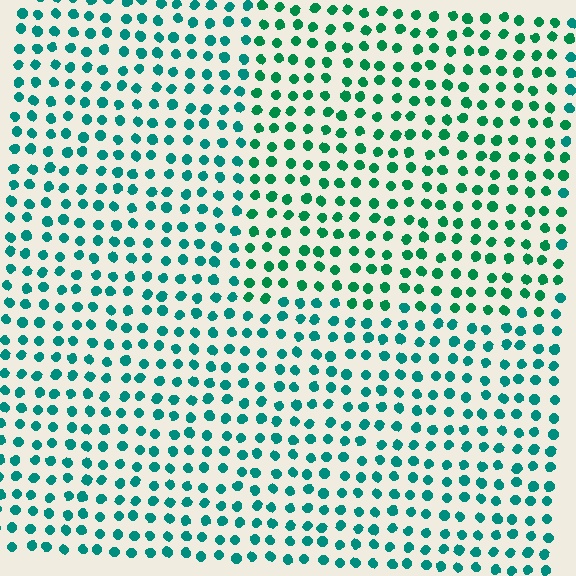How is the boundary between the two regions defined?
The boundary is defined purely by a slight shift in hue (about 24 degrees). Spacing, size, and orientation are identical on both sides.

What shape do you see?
I see a rectangle.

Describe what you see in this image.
The image is filled with small teal elements in a uniform arrangement. A rectangle-shaped region is visible where the elements are tinted to a slightly different hue, forming a subtle color boundary.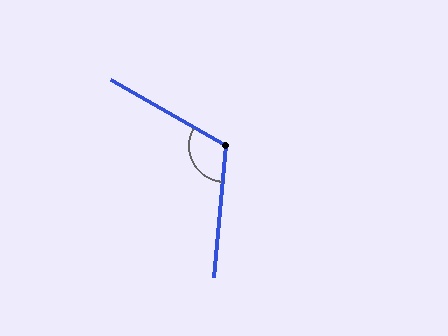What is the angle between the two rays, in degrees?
Approximately 115 degrees.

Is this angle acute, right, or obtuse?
It is obtuse.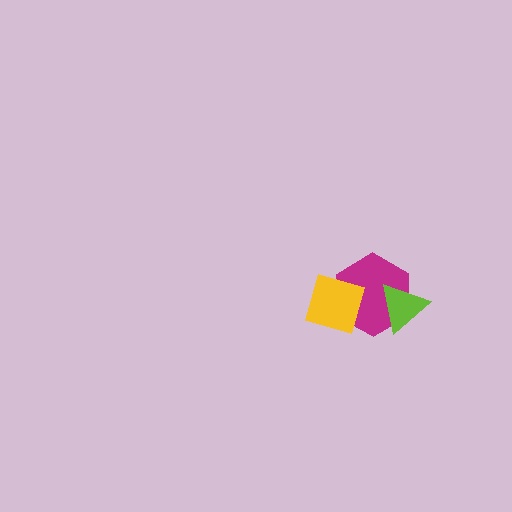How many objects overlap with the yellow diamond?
1 object overlaps with the yellow diamond.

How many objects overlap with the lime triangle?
1 object overlaps with the lime triangle.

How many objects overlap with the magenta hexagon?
2 objects overlap with the magenta hexagon.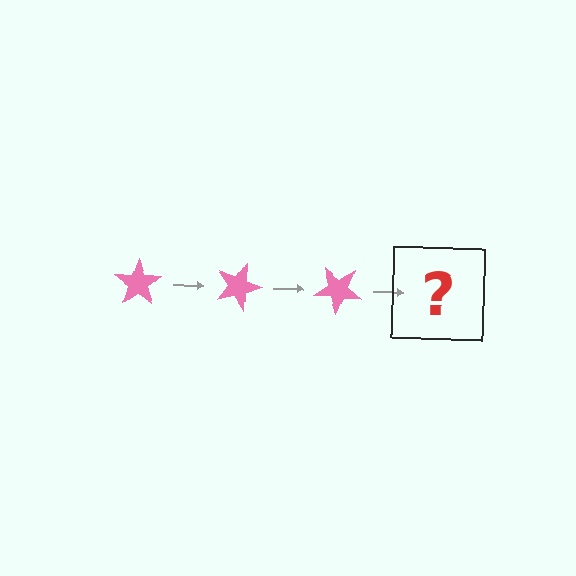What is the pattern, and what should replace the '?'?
The pattern is that the star rotates 20 degrees each step. The '?' should be a pink star rotated 60 degrees.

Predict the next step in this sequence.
The next step is a pink star rotated 60 degrees.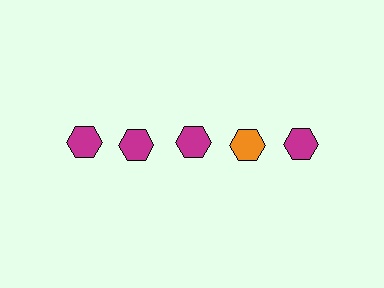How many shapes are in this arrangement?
There are 5 shapes arranged in a grid pattern.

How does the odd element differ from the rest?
It has a different color: orange instead of magenta.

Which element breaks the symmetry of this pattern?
The orange hexagon in the top row, second from right column breaks the symmetry. All other shapes are magenta hexagons.